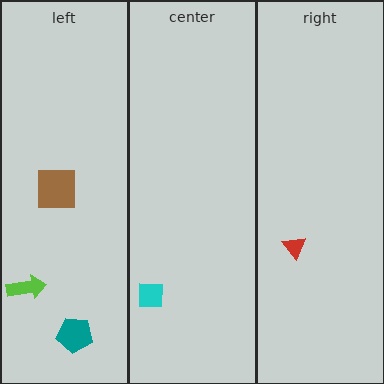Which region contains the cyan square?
The center region.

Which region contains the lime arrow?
The left region.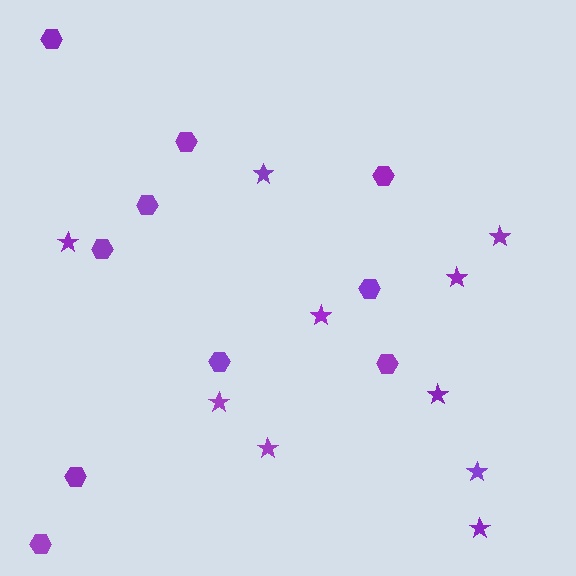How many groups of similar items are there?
There are 2 groups: one group of hexagons (10) and one group of stars (10).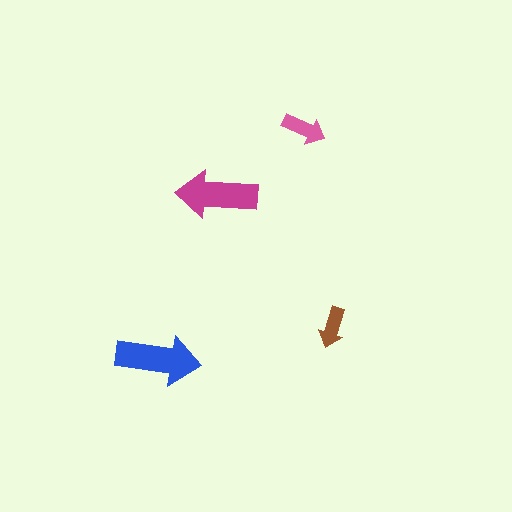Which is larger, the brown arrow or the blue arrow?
The blue one.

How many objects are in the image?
There are 4 objects in the image.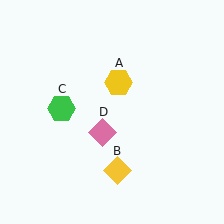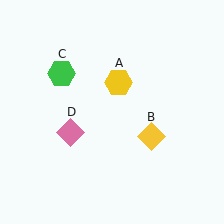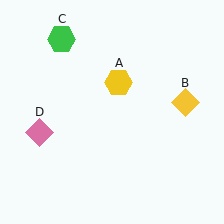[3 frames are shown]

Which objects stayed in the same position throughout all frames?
Yellow hexagon (object A) remained stationary.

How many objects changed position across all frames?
3 objects changed position: yellow diamond (object B), green hexagon (object C), pink diamond (object D).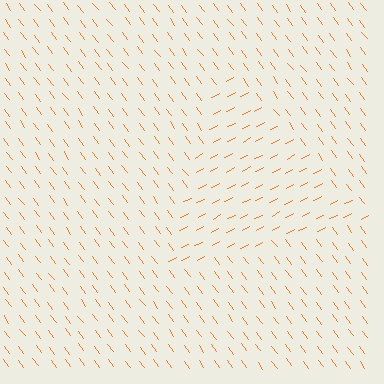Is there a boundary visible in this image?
Yes, there is a texture boundary formed by a change in line orientation.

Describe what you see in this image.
The image is filled with small orange line segments. A triangle region in the image has lines oriented differently from the surrounding lines, creating a visible texture boundary.